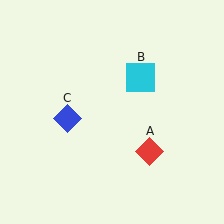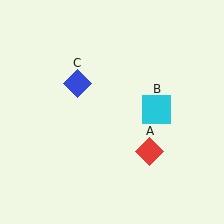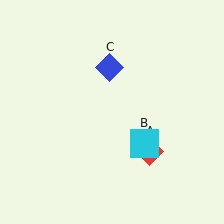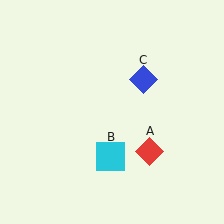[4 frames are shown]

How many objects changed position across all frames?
2 objects changed position: cyan square (object B), blue diamond (object C).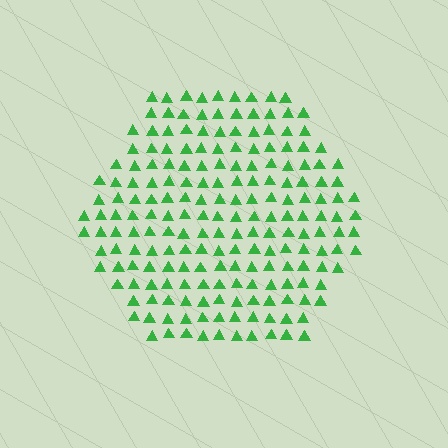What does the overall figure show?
The overall figure shows a hexagon.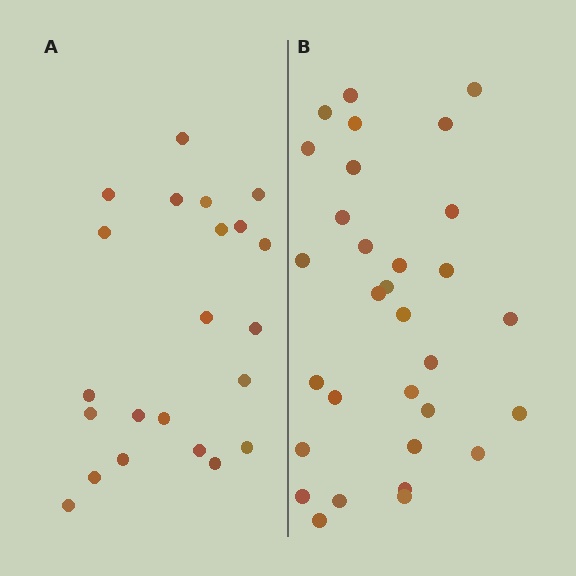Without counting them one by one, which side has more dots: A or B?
Region B (the right region) has more dots.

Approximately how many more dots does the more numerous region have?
Region B has roughly 8 or so more dots than region A.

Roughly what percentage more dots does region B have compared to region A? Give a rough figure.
About 40% more.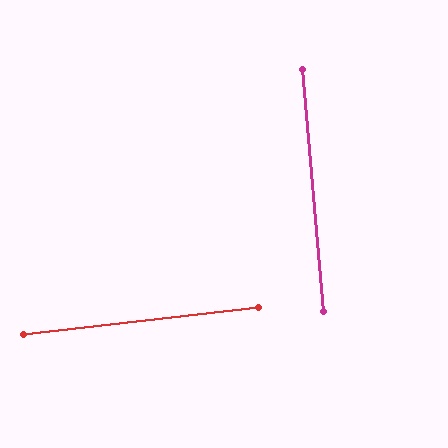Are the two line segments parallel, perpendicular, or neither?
Perpendicular — they meet at approximately 88°.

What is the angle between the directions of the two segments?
Approximately 88 degrees.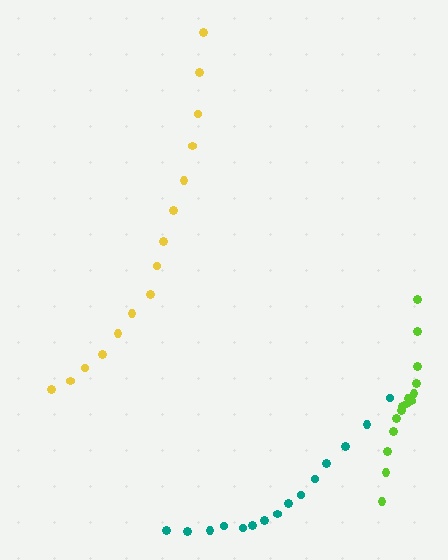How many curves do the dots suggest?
There are 3 distinct paths.